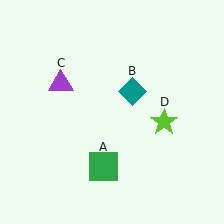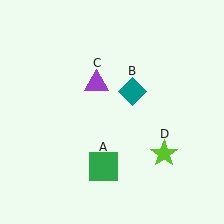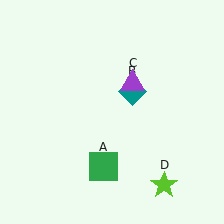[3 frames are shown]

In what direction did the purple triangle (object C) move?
The purple triangle (object C) moved right.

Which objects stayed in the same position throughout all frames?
Green square (object A) and teal diamond (object B) remained stationary.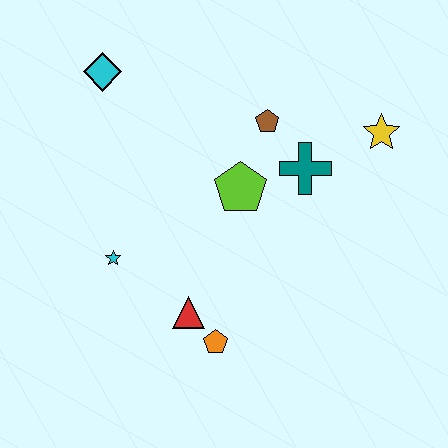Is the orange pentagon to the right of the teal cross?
No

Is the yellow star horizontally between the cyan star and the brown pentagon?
No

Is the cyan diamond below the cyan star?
No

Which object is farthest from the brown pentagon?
The orange pentagon is farthest from the brown pentagon.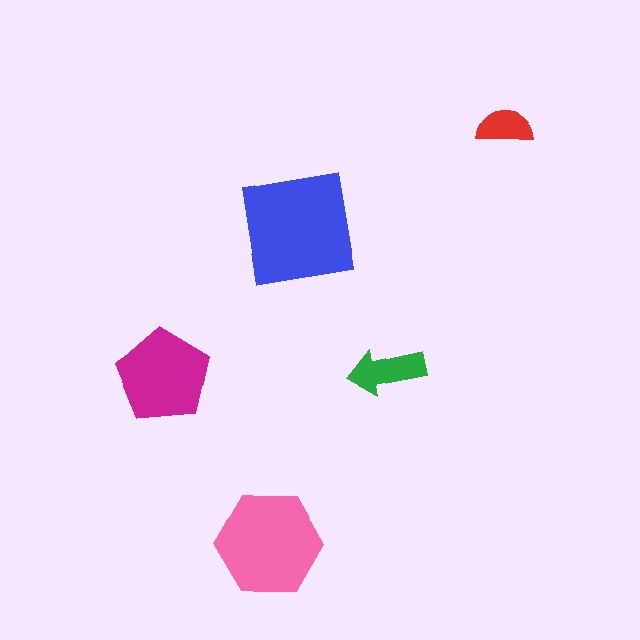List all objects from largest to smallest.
The blue square, the pink hexagon, the magenta pentagon, the green arrow, the red semicircle.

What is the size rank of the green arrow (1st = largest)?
4th.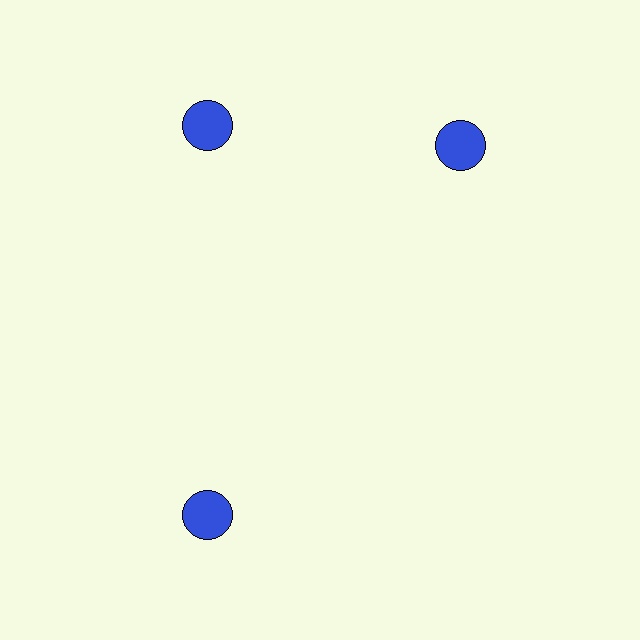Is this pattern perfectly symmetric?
No. The 3 blue circles are arranged in a ring, but one element near the 3 o'clock position is rotated out of alignment along the ring, breaking the 3-fold rotational symmetry.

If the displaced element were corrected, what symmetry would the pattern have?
It would have 3-fold rotational symmetry — the pattern would map onto itself every 120 degrees.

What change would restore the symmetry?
The symmetry would be restored by rotating it back into even spacing with its neighbors so that all 3 circles sit at equal angles and equal distance from the center.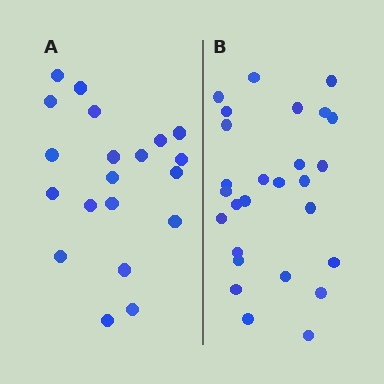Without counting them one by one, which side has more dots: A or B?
Region B (the right region) has more dots.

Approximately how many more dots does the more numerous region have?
Region B has roughly 8 or so more dots than region A.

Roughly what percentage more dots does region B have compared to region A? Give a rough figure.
About 35% more.